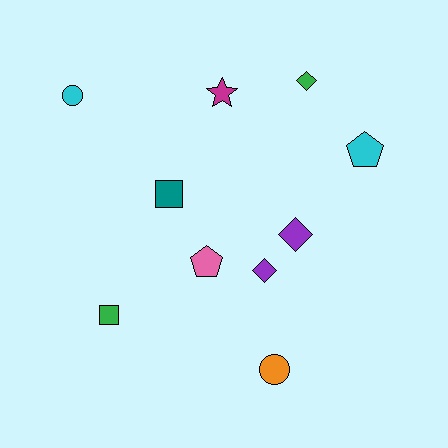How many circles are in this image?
There are 2 circles.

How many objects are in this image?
There are 10 objects.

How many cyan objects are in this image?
There are 2 cyan objects.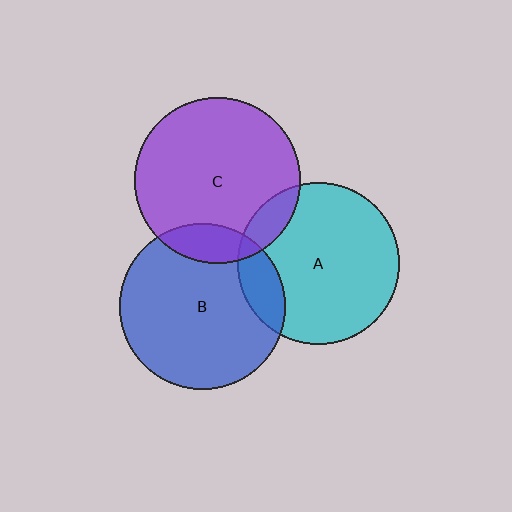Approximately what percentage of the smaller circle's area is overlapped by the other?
Approximately 10%.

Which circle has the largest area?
Circle C (purple).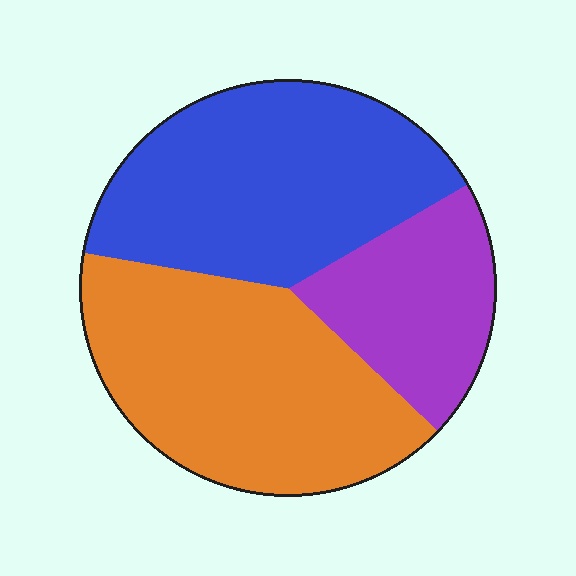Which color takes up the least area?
Purple, at roughly 20%.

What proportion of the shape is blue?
Blue covers roughly 40% of the shape.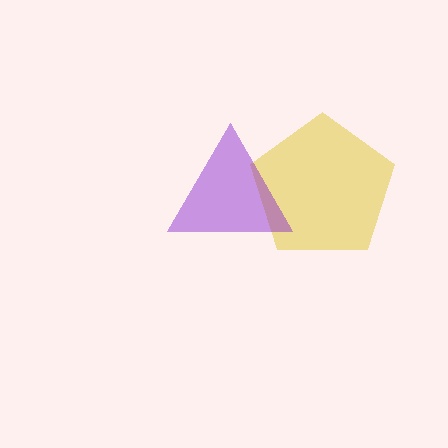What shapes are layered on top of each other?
The layered shapes are: a yellow pentagon, a purple triangle.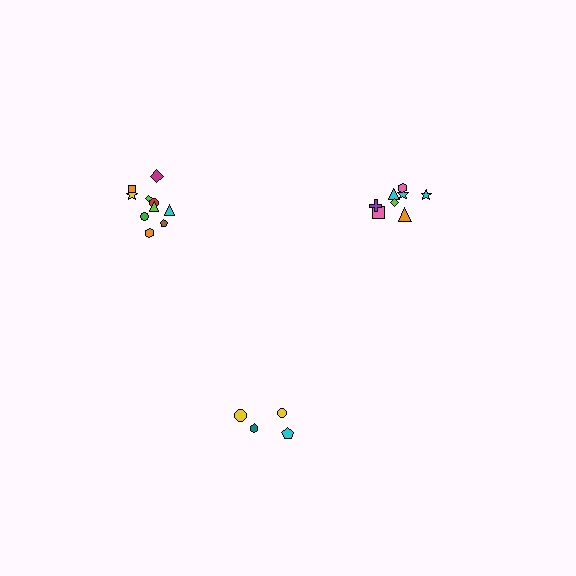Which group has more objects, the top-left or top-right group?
The top-left group.